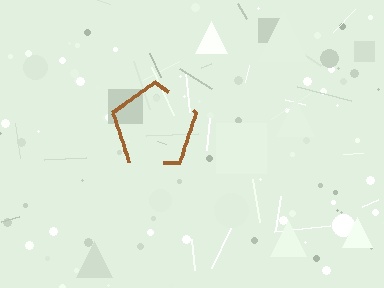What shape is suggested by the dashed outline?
The dashed outline suggests a pentagon.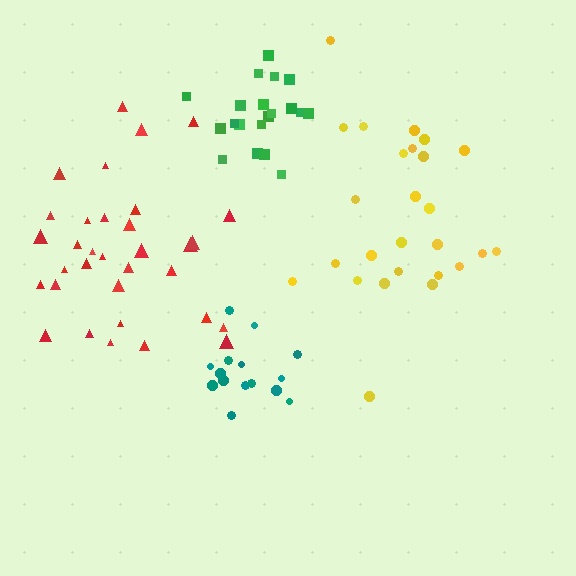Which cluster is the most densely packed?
Green.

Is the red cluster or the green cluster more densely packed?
Green.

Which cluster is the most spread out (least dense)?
Red.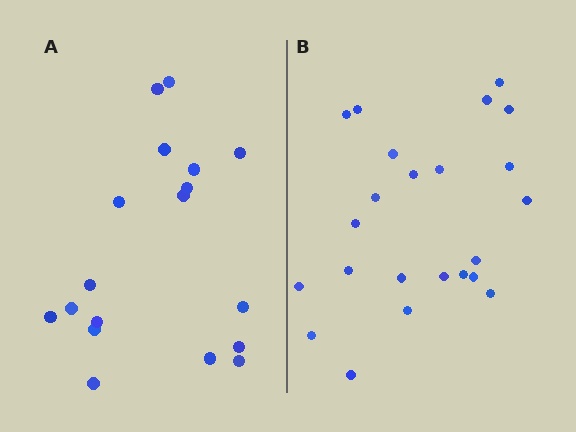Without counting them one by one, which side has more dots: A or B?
Region B (the right region) has more dots.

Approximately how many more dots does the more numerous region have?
Region B has about 5 more dots than region A.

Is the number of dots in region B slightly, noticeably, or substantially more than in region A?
Region B has noticeably more, but not dramatically so. The ratio is roughly 1.3 to 1.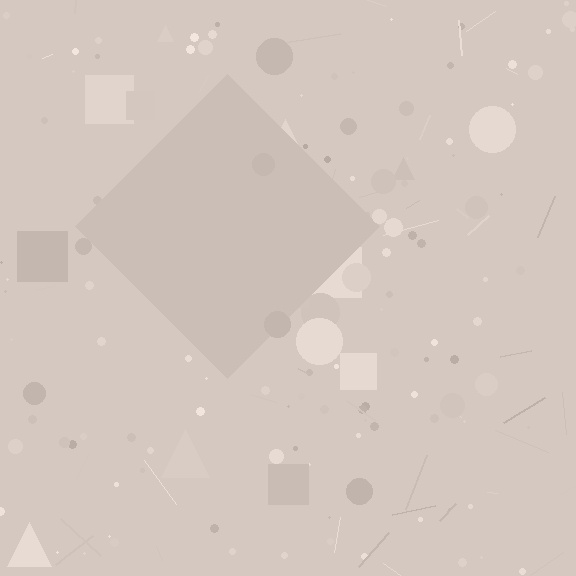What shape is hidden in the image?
A diamond is hidden in the image.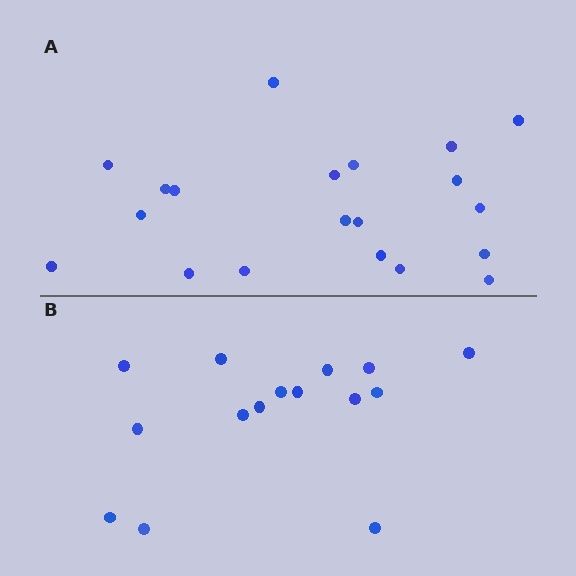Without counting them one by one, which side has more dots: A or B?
Region A (the top region) has more dots.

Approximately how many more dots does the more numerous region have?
Region A has about 5 more dots than region B.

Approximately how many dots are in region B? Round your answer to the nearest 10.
About 20 dots. (The exact count is 15, which rounds to 20.)